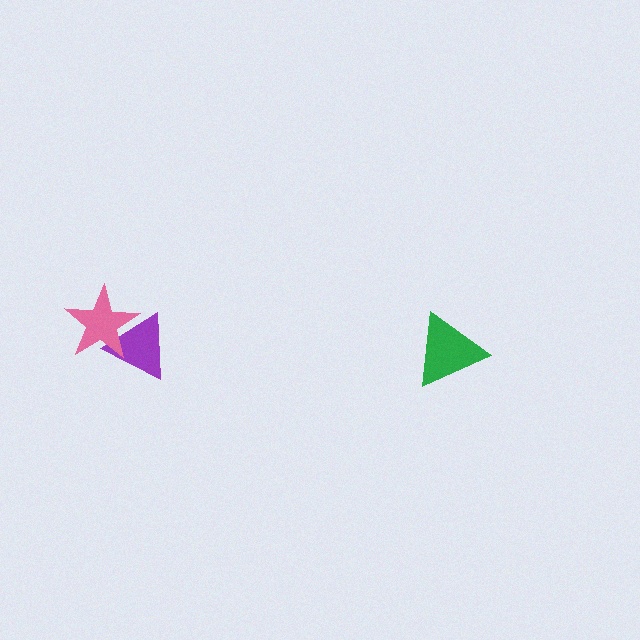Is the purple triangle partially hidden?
Yes, it is partially covered by another shape.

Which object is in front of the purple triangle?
The pink star is in front of the purple triangle.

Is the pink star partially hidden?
No, no other shape covers it.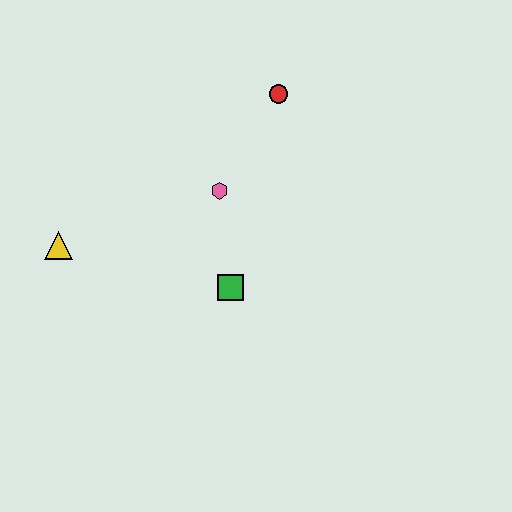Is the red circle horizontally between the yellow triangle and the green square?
No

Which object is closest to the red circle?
The pink hexagon is closest to the red circle.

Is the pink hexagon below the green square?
No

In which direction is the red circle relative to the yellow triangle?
The red circle is to the right of the yellow triangle.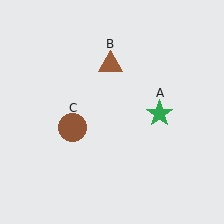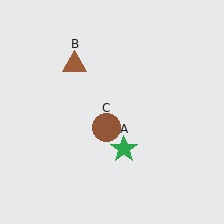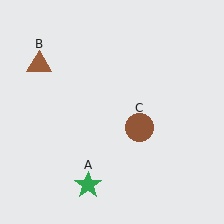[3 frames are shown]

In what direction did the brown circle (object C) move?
The brown circle (object C) moved right.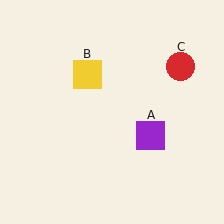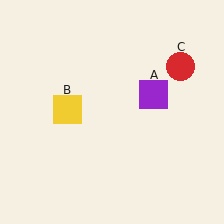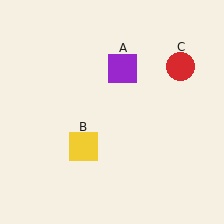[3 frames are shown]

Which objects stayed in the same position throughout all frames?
Red circle (object C) remained stationary.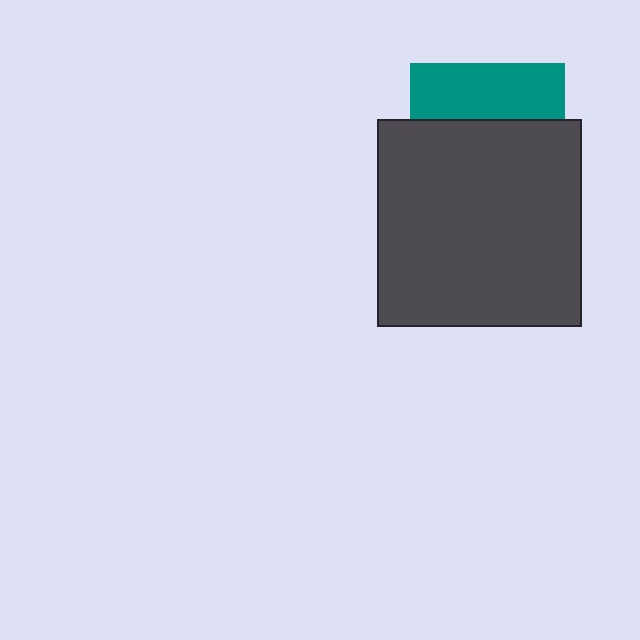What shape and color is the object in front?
The object in front is a dark gray rectangle.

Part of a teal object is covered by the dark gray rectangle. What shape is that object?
It is a square.